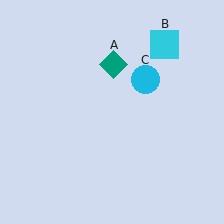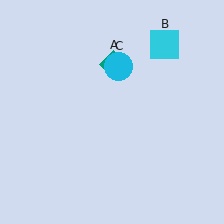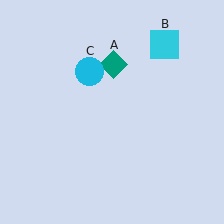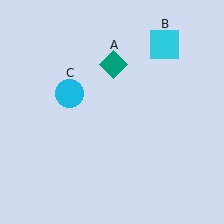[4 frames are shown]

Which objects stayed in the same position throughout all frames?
Teal diamond (object A) and cyan square (object B) remained stationary.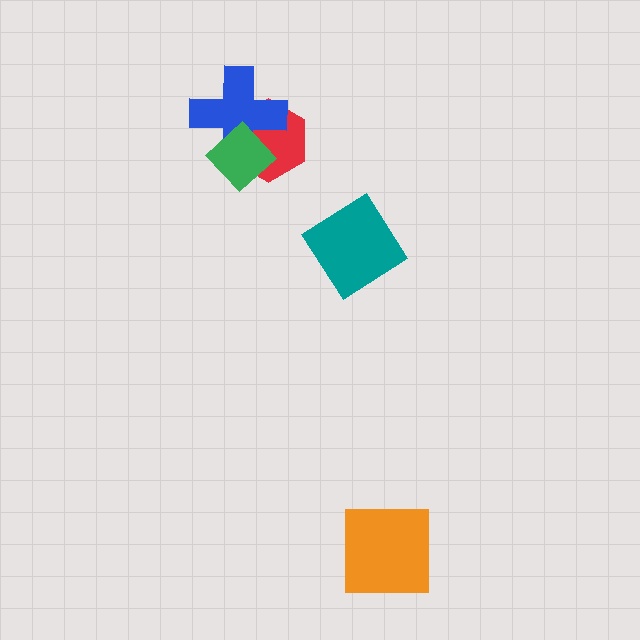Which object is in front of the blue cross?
The green diamond is in front of the blue cross.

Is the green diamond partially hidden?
No, no other shape covers it.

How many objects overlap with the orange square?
0 objects overlap with the orange square.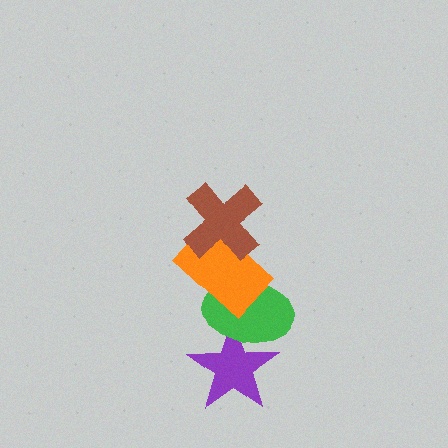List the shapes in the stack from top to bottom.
From top to bottom: the brown cross, the orange rectangle, the green ellipse, the purple star.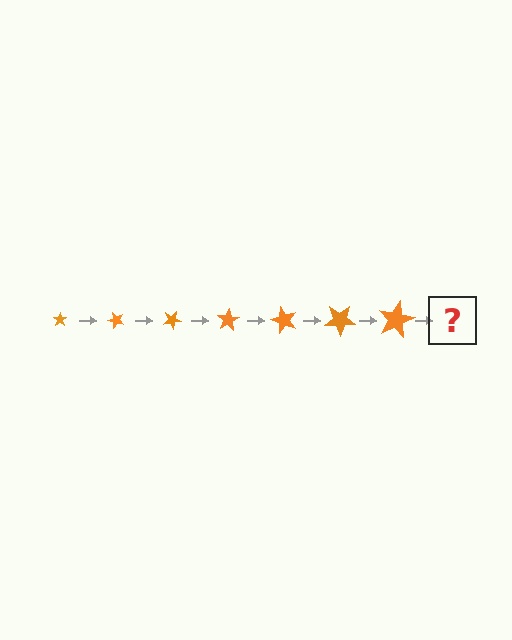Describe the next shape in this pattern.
It should be a star, larger than the previous one and rotated 350 degrees from the start.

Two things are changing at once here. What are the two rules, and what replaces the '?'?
The two rules are that the star grows larger each step and it rotates 50 degrees each step. The '?' should be a star, larger than the previous one and rotated 350 degrees from the start.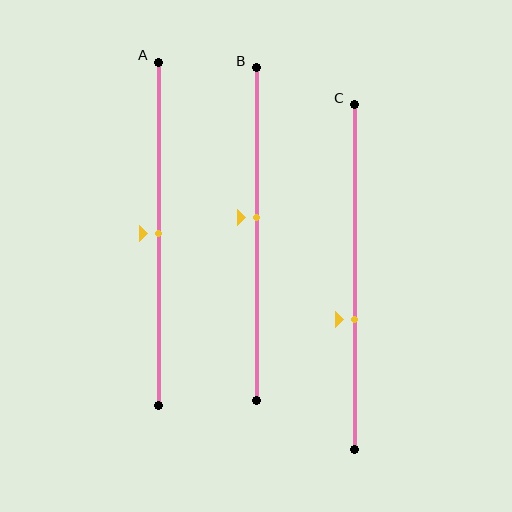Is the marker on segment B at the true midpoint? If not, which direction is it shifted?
No, the marker on segment B is shifted upward by about 5% of the segment length.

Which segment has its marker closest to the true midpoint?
Segment A has its marker closest to the true midpoint.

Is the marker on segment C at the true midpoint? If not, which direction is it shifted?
No, the marker on segment C is shifted downward by about 12% of the segment length.